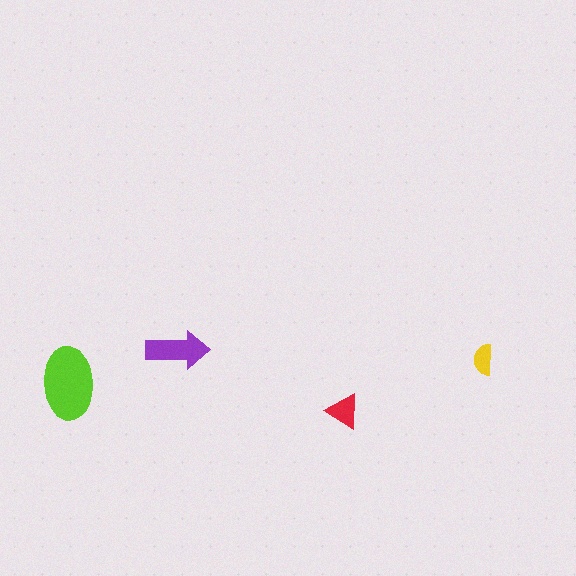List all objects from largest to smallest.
The lime ellipse, the purple arrow, the red triangle, the yellow semicircle.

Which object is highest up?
The purple arrow is topmost.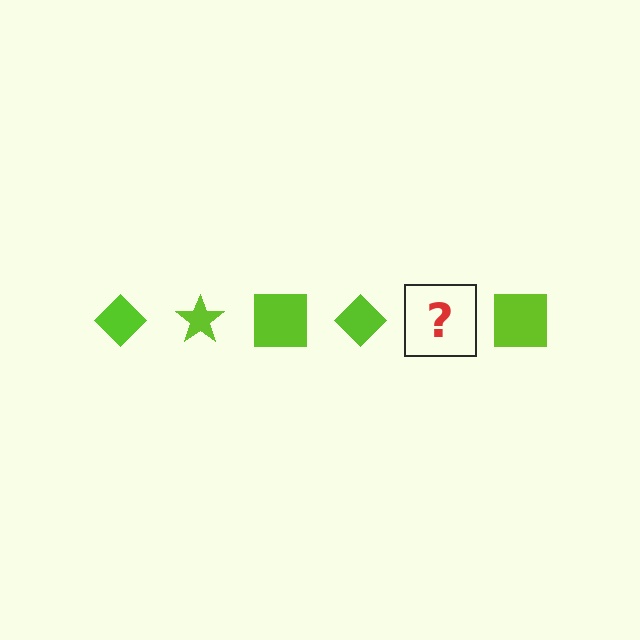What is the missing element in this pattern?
The missing element is a lime star.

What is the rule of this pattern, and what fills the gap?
The rule is that the pattern cycles through diamond, star, square shapes in lime. The gap should be filled with a lime star.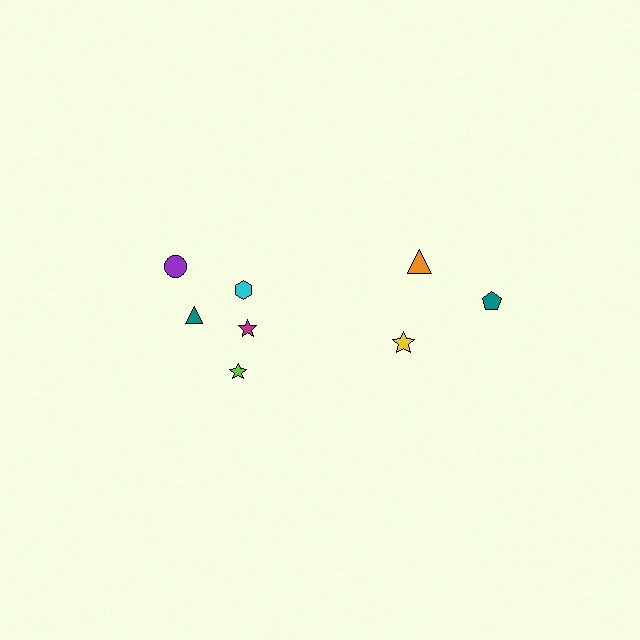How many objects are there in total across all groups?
There are 8 objects.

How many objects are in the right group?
There are 3 objects.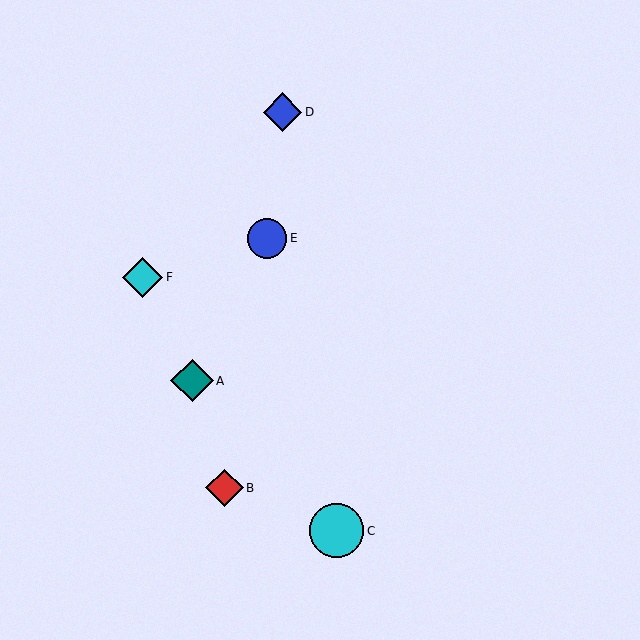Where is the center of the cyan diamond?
The center of the cyan diamond is at (143, 277).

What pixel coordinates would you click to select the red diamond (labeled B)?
Click at (224, 488) to select the red diamond B.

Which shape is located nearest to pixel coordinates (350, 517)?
The cyan circle (labeled C) at (336, 531) is nearest to that location.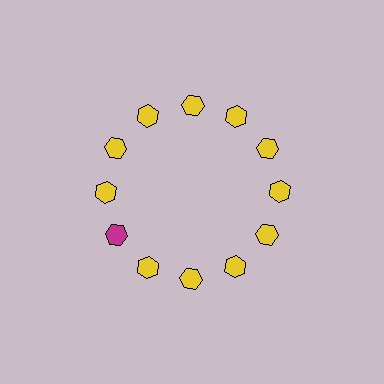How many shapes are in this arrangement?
There are 12 shapes arranged in a ring pattern.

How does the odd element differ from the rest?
It has a different color: magenta instead of yellow.